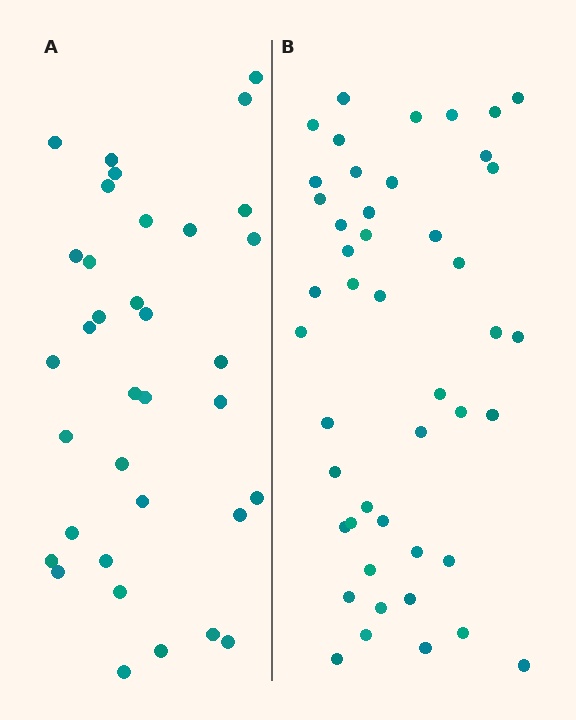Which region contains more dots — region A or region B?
Region B (the right region) has more dots.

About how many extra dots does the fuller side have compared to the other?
Region B has roughly 12 or so more dots than region A.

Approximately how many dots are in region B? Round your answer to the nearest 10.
About 50 dots. (The exact count is 46, which rounds to 50.)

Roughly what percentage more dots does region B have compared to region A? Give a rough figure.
About 30% more.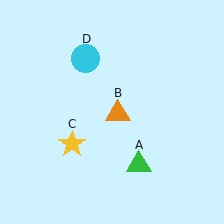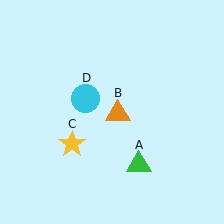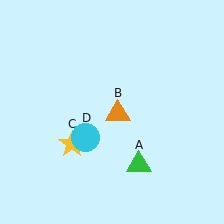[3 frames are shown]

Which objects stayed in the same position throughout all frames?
Green triangle (object A) and orange triangle (object B) and yellow star (object C) remained stationary.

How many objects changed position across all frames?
1 object changed position: cyan circle (object D).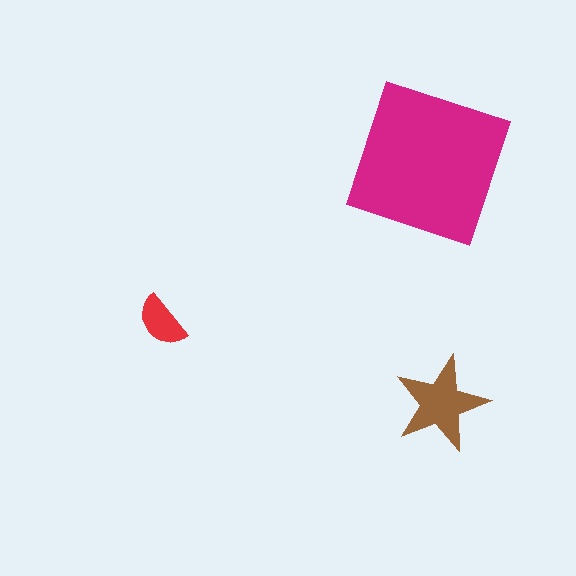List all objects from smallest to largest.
The red semicircle, the brown star, the magenta square.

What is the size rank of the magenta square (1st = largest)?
1st.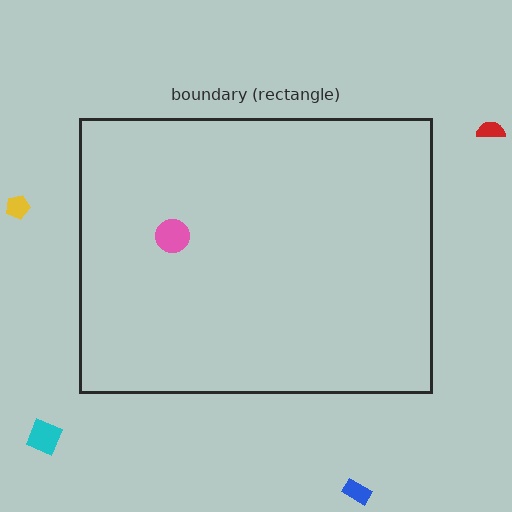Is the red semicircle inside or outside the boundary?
Outside.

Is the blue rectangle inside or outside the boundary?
Outside.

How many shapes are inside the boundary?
1 inside, 4 outside.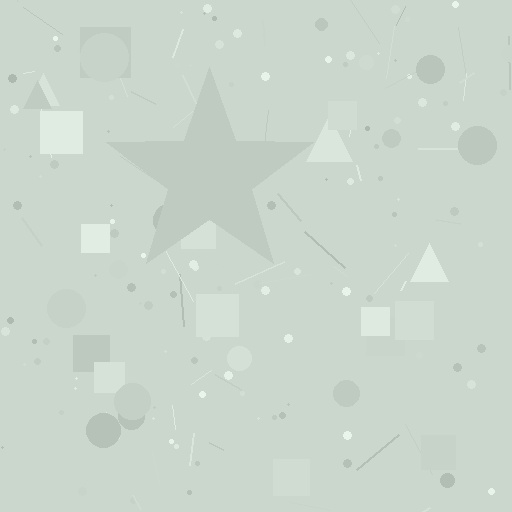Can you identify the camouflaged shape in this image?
The camouflaged shape is a star.